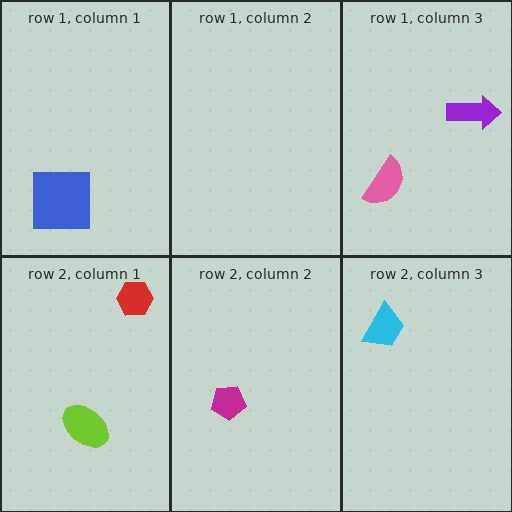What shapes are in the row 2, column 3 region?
The cyan trapezoid.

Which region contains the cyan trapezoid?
The row 2, column 3 region.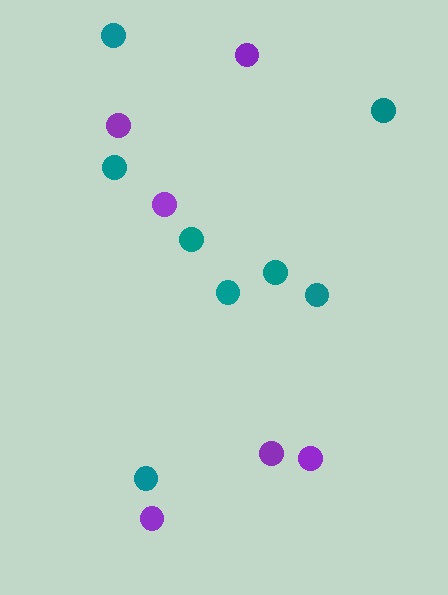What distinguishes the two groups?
There are 2 groups: one group of purple circles (6) and one group of teal circles (8).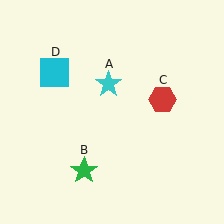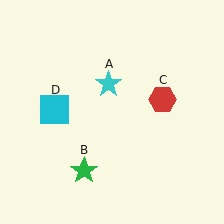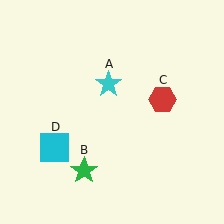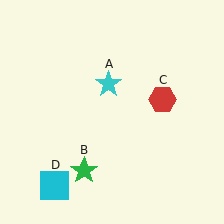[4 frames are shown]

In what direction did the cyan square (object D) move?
The cyan square (object D) moved down.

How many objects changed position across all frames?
1 object changed position: cyan square (object D).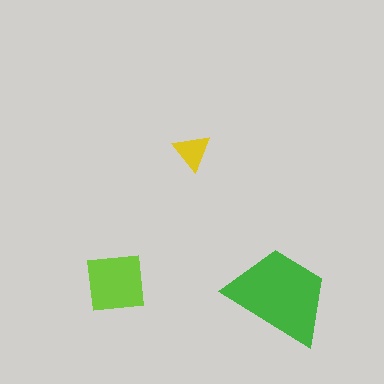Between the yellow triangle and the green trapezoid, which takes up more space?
The green trapezoid.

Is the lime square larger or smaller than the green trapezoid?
Smaller.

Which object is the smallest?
The yellow triangle.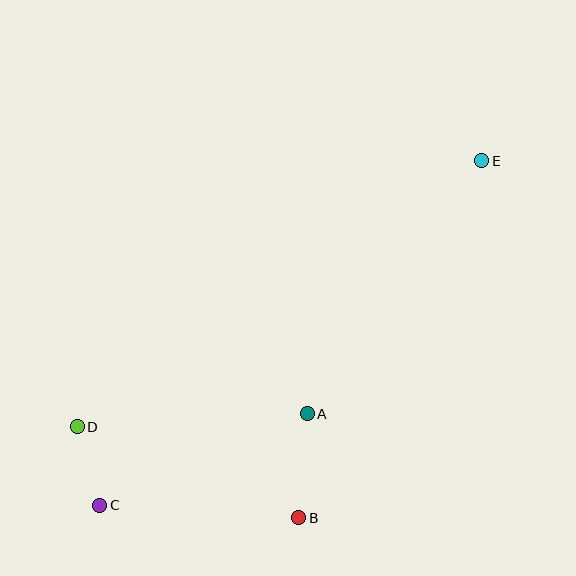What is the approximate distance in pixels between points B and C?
The distance between B and C is approximately 199 pixels.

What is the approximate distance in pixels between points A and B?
The distance between A and B is approximately 104 pixels.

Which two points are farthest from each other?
Points C and E are farthest from each other.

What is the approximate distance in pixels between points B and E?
The distance between B and E is approximately 401 pixels.